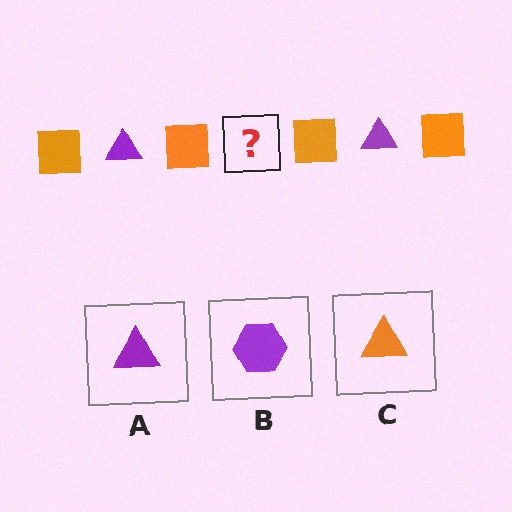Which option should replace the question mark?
Option A.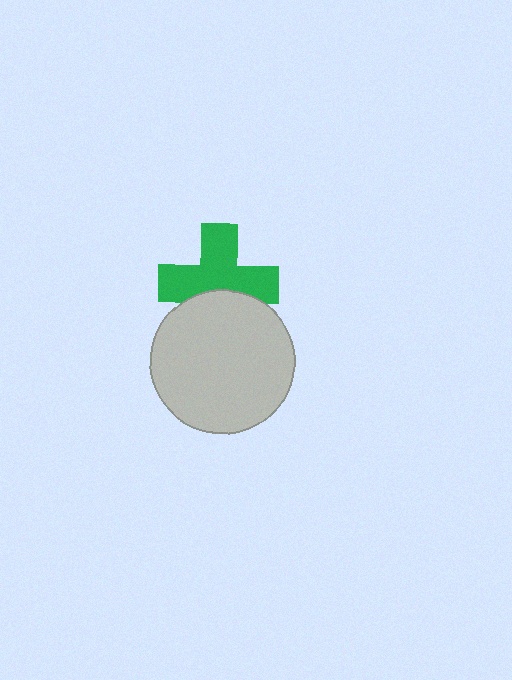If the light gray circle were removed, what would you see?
You would see the complete green cross.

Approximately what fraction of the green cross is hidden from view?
Roughly 30% of the green cross is hidden behind the light gray circle.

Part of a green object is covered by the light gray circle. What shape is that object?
It is a cross.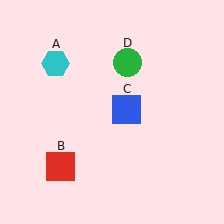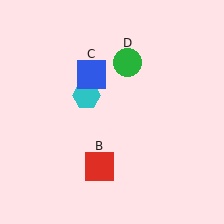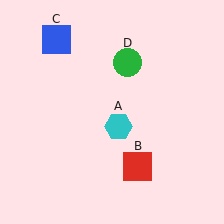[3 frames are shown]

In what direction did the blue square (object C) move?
The blue square (object C) moved up and to the left.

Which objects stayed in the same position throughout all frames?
Green circle (object D) remained stationary.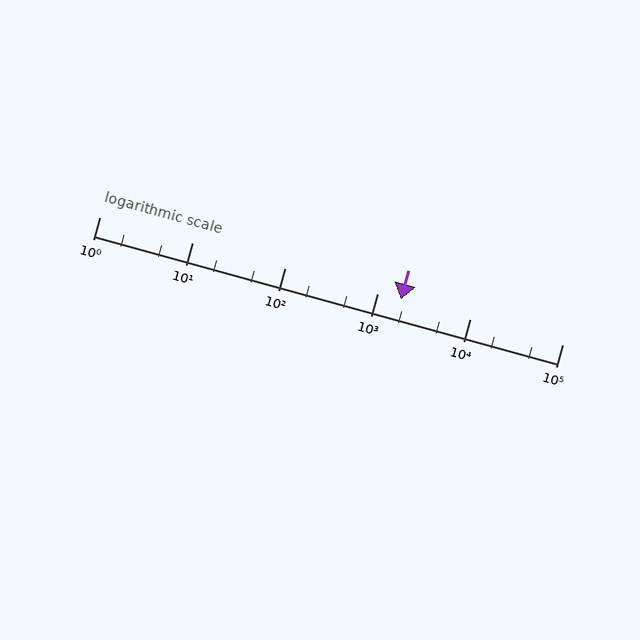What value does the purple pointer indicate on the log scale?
The pointer indicates approximately 1800.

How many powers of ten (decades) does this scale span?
The scale spans 5 decades, from 1 to 100000.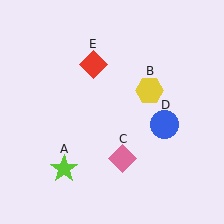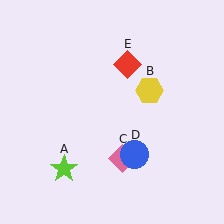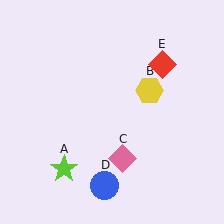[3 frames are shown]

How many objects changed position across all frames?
2 objects changed position: blue circle (object D), red diamond (object E).